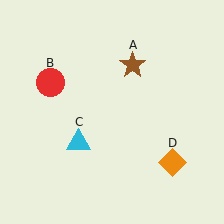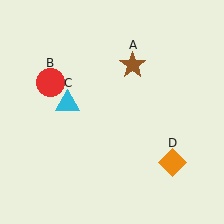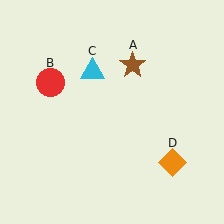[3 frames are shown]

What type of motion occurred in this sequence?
The cyan triangle (object C) rotated clockwise around the center of the scene.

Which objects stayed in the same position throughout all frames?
Brown star (object A) and red circle (object B) and orange diamond (object D) remained stationary.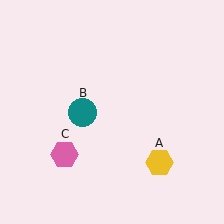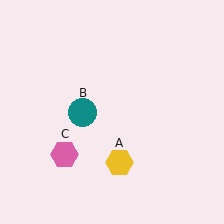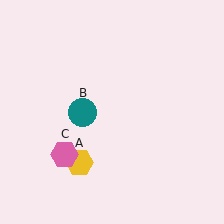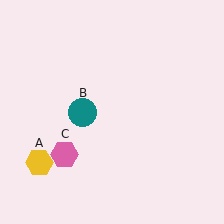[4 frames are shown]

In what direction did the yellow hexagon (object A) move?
The yellow hexagon (object A) moved left.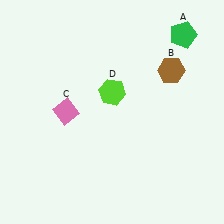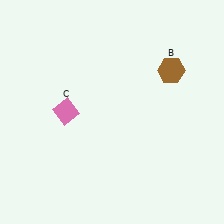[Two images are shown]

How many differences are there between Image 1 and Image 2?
There are 2 differences between the two images.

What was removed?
The lime hexagon (D), the green pentagon (A) were removed in Image 2.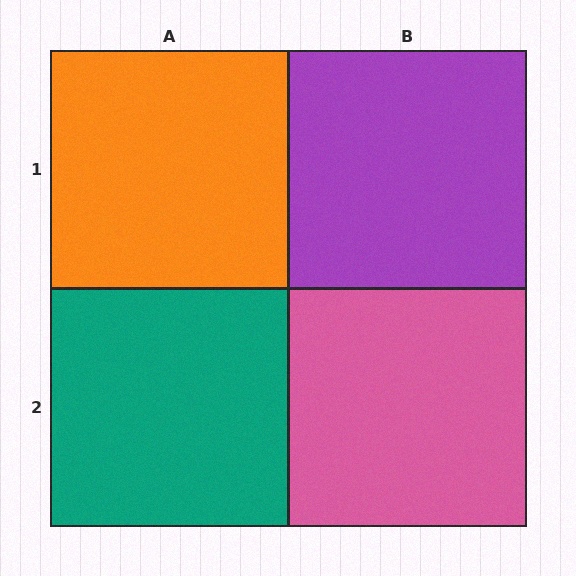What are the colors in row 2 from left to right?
Teal, pink.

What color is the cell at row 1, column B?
Purple.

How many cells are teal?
1 cell is teal.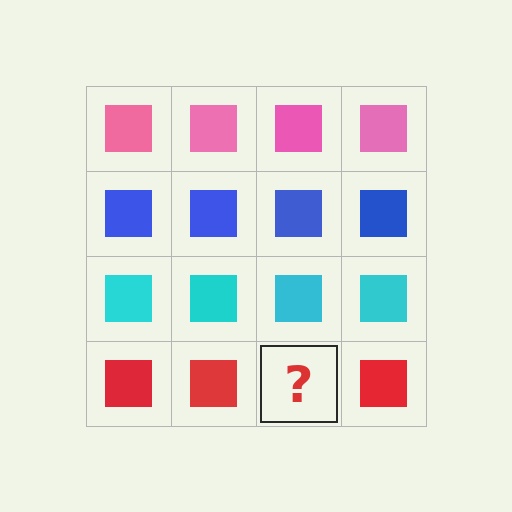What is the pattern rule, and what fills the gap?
The rule is that each row has a consistent color. The gap should be filled with a red square.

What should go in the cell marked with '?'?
The missing cell should contain a red square.